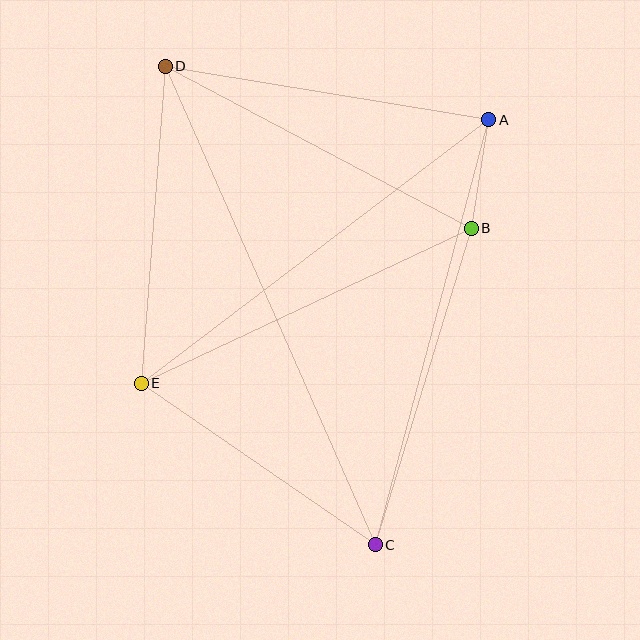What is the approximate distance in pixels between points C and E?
The distance between C and E is approximately 285 pixels.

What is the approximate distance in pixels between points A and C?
The distance between A and C is approximately 440 pixels.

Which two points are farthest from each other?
Points C and D are farthest from each other.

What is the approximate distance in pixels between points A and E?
The distance between A and E is approximately 436 pixels.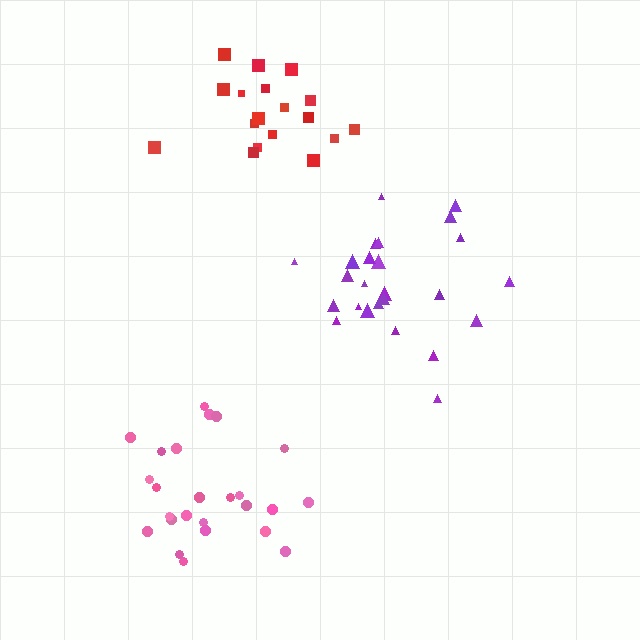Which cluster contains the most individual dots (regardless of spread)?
Purple (25).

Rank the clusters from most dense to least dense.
red, pink, purple.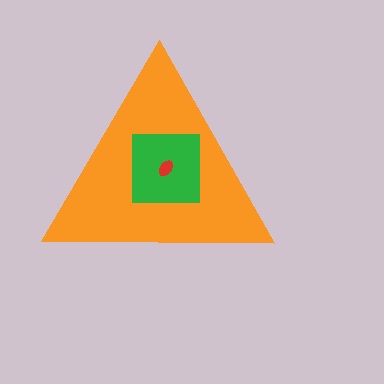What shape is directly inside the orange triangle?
The green square.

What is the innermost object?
The red ellipse.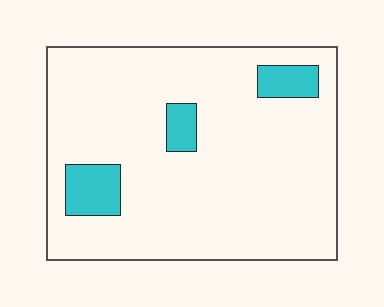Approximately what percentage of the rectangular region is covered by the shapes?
Approximately 10%.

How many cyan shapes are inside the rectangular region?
3.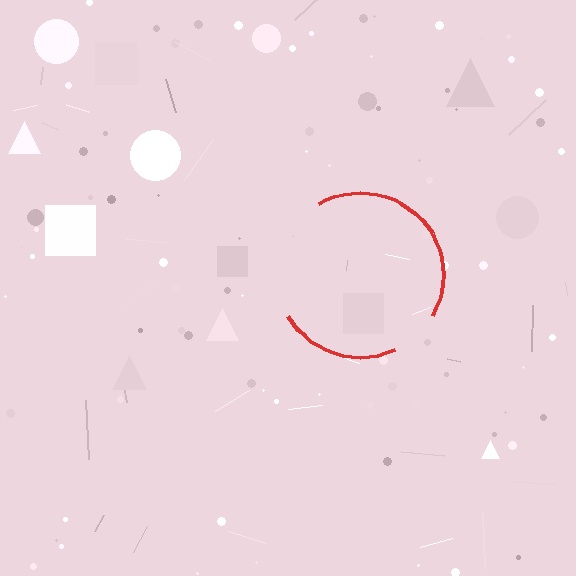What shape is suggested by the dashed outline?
The dashed outline suggests a circle.